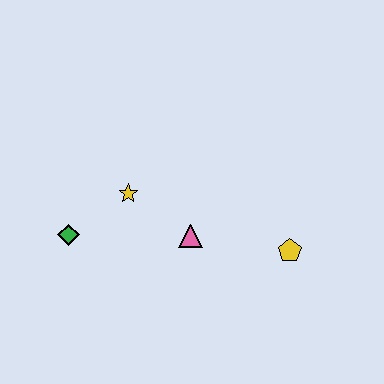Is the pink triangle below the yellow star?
Yes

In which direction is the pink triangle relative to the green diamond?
The pink triangle is to the right of the green diamond.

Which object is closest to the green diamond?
The yellow star is closest to the green diamond.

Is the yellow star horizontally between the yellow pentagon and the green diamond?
Yes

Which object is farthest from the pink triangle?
The green diamond is farthest from the pink triangle.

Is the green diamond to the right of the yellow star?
No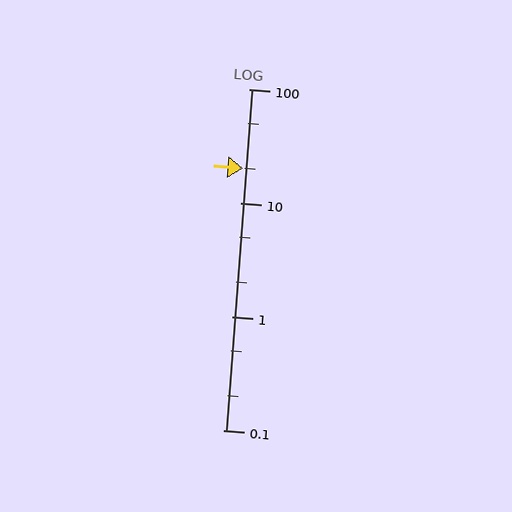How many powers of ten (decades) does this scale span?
The scale spans 3 decades, from 0.1 to 100.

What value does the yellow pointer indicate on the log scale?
The pointer indicates approximately 20.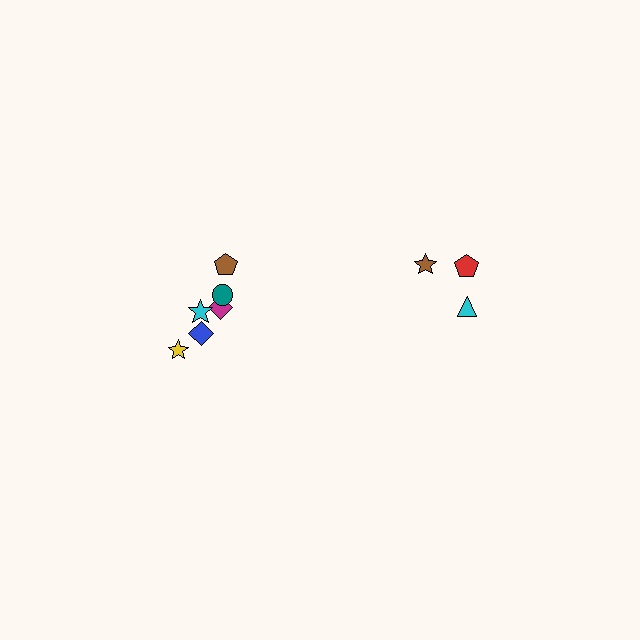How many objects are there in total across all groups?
There are 9 objects.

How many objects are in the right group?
There are 3 objects.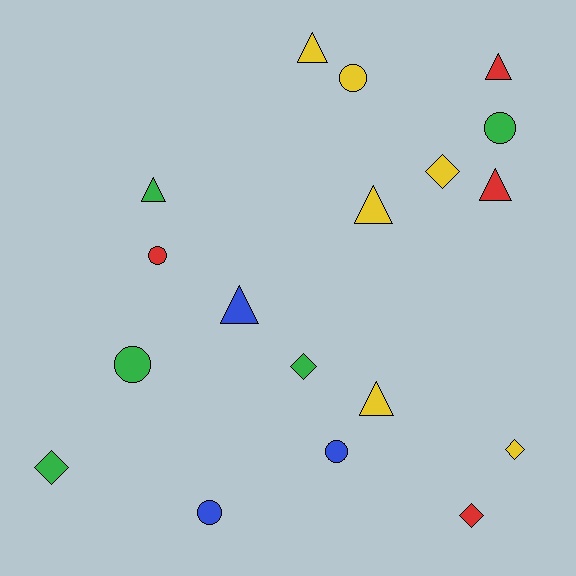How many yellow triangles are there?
There are 3 yellow triangles.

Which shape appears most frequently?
Triangle, with 7 objects.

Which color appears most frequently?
Yellow, with 6 objects.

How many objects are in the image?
There are 18 objects.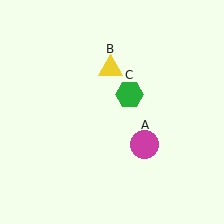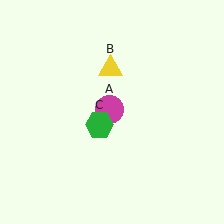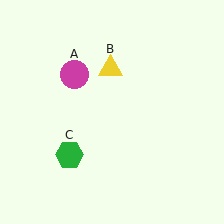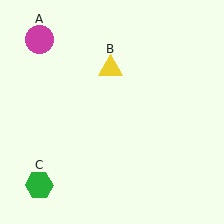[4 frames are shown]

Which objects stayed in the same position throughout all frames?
Yellow triangle (object B) remained stationary.